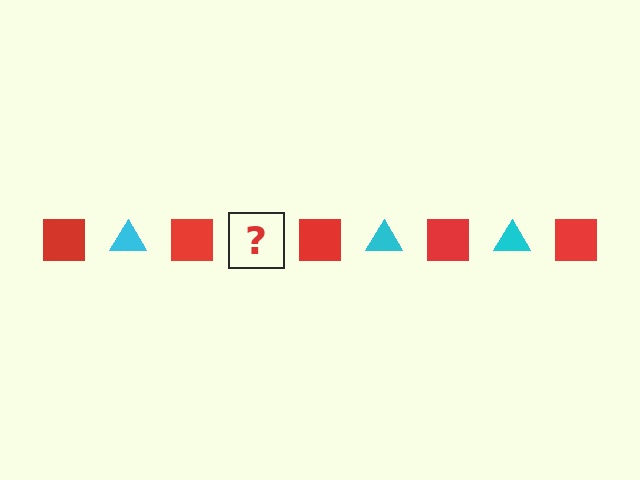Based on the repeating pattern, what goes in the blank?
The blank should be a cyan triangle.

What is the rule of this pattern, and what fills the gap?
The rule is that the pattern alternates between red square and cyan triangle. The gap should be filled with a cyan triangle.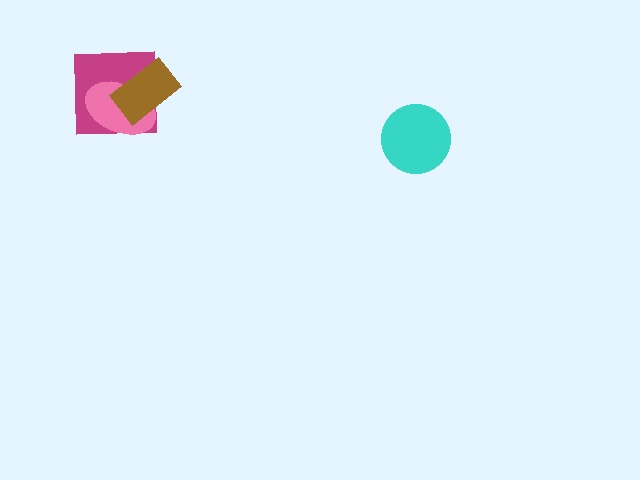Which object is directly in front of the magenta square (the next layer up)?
The pink ellipse is directly in front of the magenta square.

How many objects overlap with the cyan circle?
0 objects overlap with the cyan circle.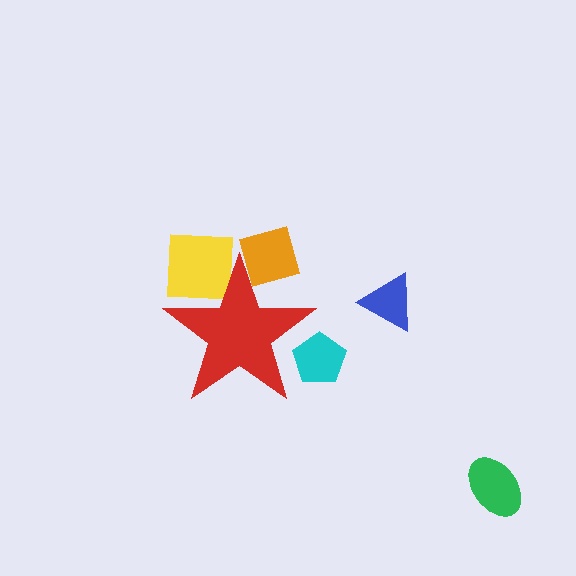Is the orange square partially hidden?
Yes, the orange square is partially hidden behind the red star.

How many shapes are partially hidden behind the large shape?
3 shapes are partially hidden.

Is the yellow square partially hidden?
Yes, the yellow square is partially hidden behind the red star.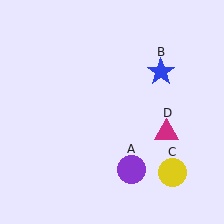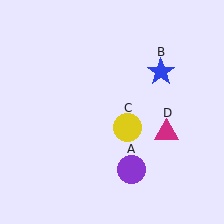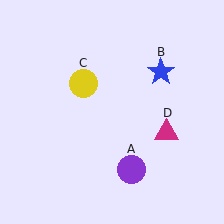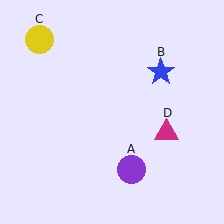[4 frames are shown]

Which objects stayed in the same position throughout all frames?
Purple circle (object A) and blue star (object B) and magenta triangle (object D) remained stationary.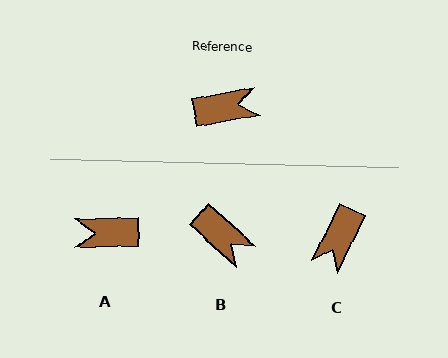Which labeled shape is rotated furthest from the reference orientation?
A, about 171 degrees away.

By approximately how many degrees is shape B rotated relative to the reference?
Approximately 52 degrees clockwise.